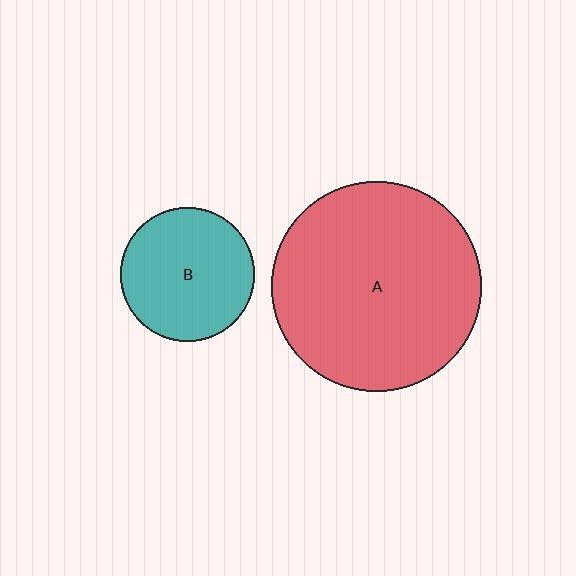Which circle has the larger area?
Circle A (red).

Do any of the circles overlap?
No, none of the circles overlap.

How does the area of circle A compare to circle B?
Approximately 2.5 times.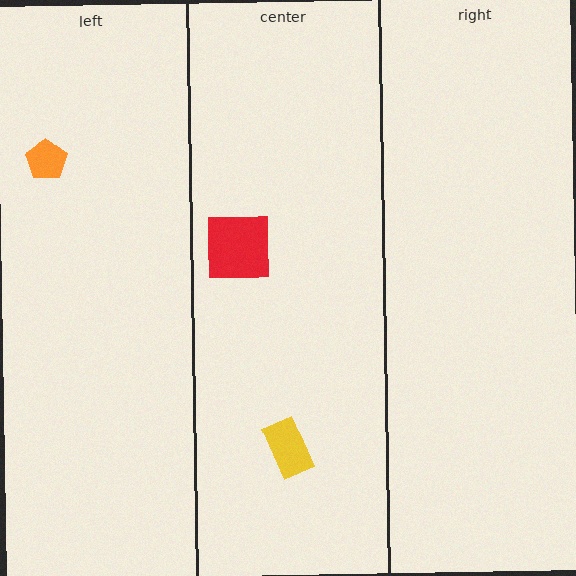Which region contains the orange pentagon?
The left region.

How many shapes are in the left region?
1.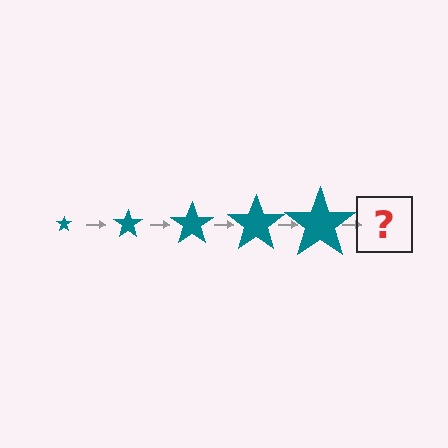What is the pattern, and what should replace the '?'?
The pattern is that the star gets progressively larger each step. The '?' should be a teal star, larger than the previous one.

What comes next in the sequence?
The next element should be a teal star, larger than the previous one.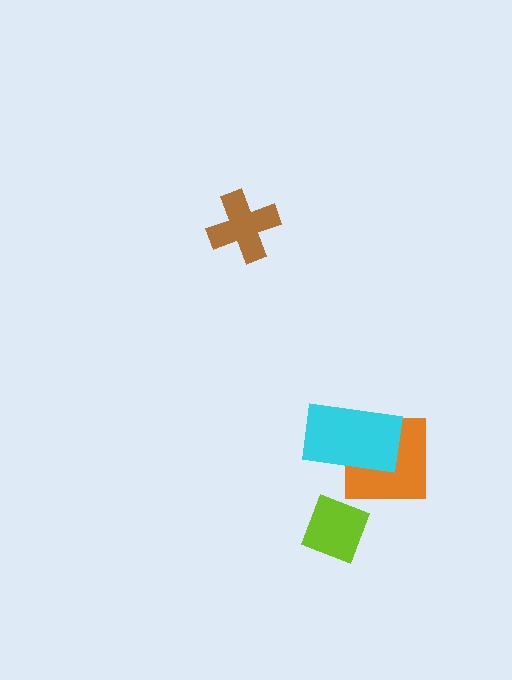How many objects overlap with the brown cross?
0 objects overlap with the brown cross.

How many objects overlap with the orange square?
1 object overlaps with the orange square.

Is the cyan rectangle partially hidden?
No, no other shape covers it.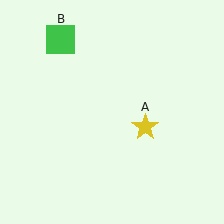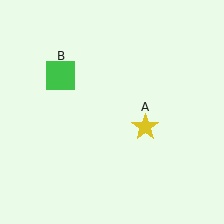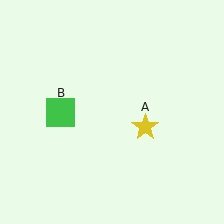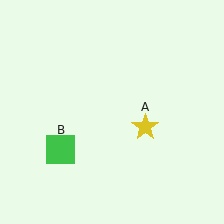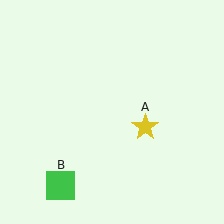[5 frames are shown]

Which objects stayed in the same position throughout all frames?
Yellow star (object A) remained stationary.